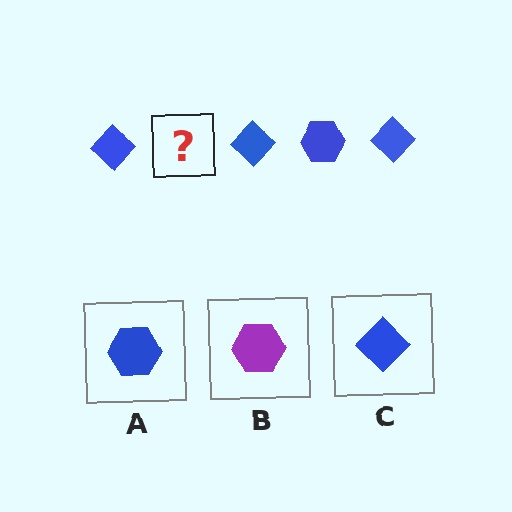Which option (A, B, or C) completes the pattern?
A.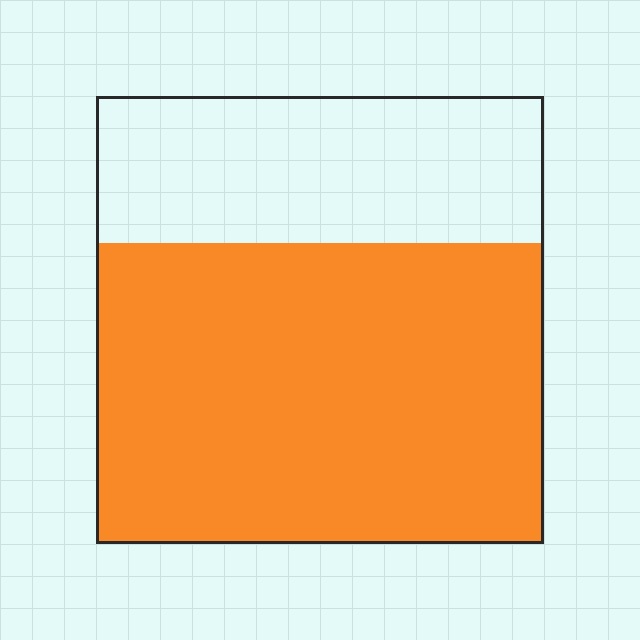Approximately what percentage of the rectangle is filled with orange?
Approximately 65%.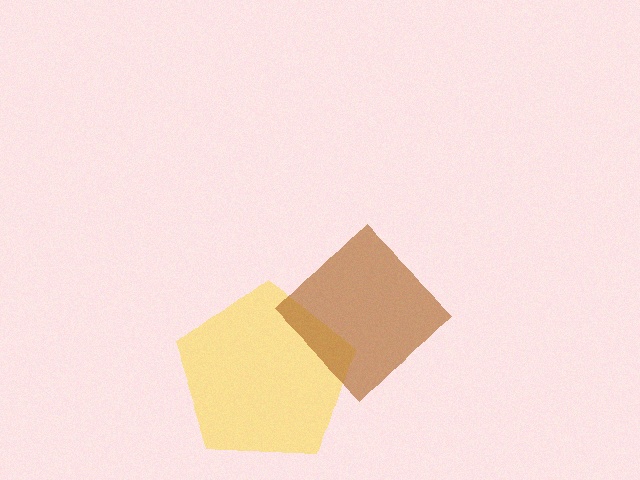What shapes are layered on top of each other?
The layered shapes are: a yellow pentagon, a brown diamond.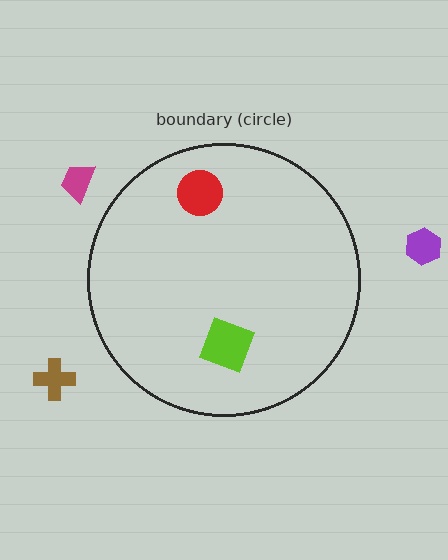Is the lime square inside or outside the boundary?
Inside.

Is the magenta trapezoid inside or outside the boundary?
Outside.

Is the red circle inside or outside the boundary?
Inside.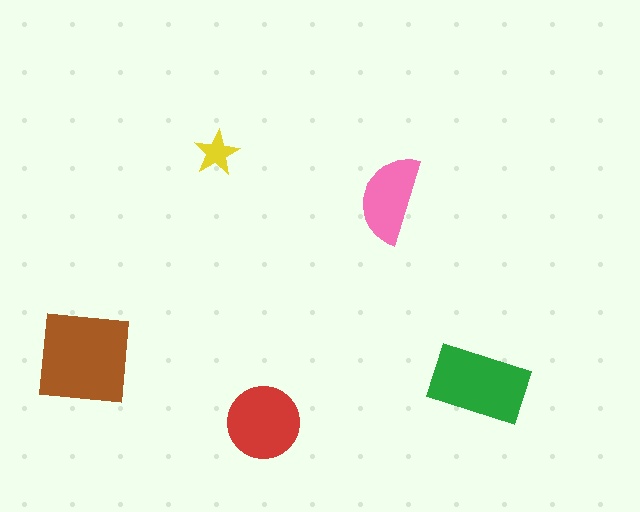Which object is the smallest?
The yellow star.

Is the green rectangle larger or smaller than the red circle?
Larger.